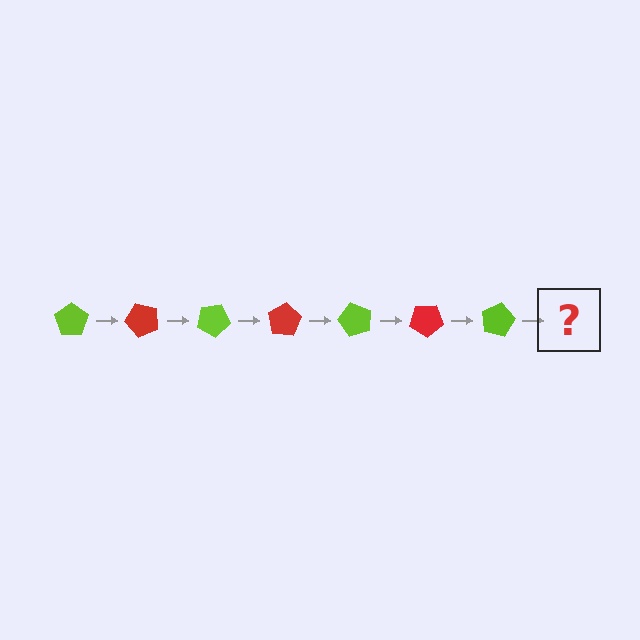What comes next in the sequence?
The next element should be a red pentagon, rotated 350 degrees from the start.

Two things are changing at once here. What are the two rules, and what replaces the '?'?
The two rules are that it rotates 50 degrees each step and the color cycles through lime and red. The '?' should be a red pentagon, rotated 350 degrees from the start.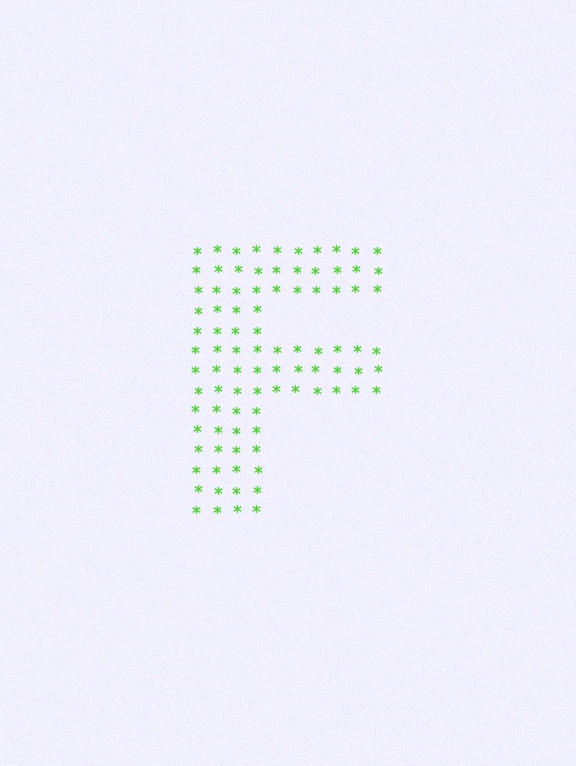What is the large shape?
The large shape is the letter F.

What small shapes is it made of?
It is made of small asterisks.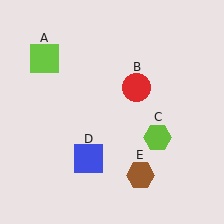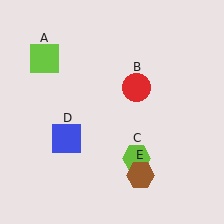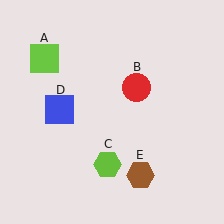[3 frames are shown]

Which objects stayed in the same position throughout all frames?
Lime square (object A) and red circle (object B) and brown hexagon (object E) remained stationary.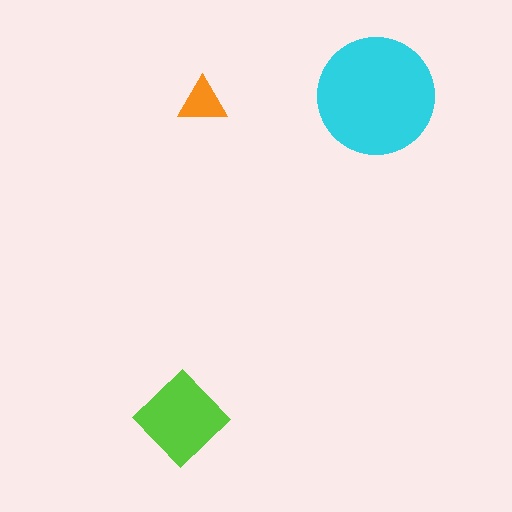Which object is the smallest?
The orange triangle.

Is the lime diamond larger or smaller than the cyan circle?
Smaller.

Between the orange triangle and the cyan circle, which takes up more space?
The cyan circle.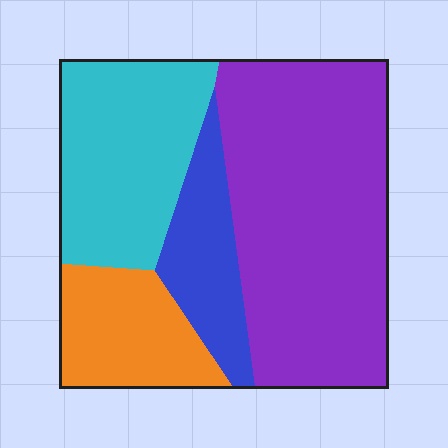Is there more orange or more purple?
Purple.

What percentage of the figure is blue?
Blue covers roughly 15% of the figure.